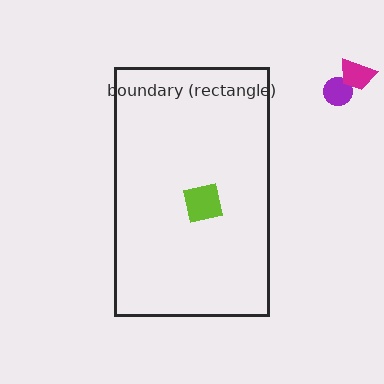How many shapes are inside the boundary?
1 inside, 2 outside.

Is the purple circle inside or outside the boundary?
Outside.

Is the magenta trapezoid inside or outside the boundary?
Outside.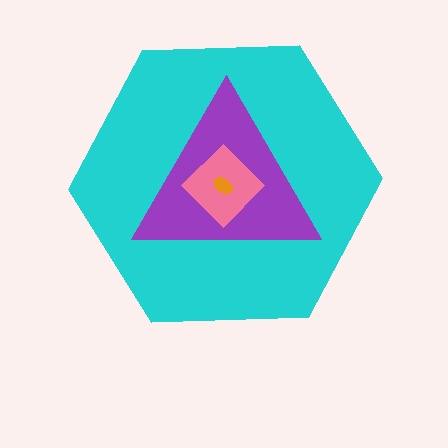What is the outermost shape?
The cyan hexagon.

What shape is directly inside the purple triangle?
The pink diamond.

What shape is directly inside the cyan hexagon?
The purple triangle.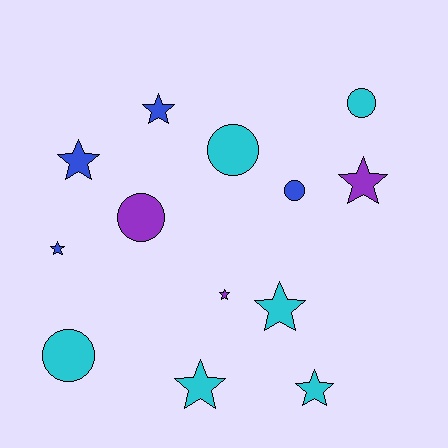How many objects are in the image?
There are 13 objects.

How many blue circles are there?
There is 1 blue circle.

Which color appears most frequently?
Cyan, with 6 objects.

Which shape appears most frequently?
Star, with 8 objects.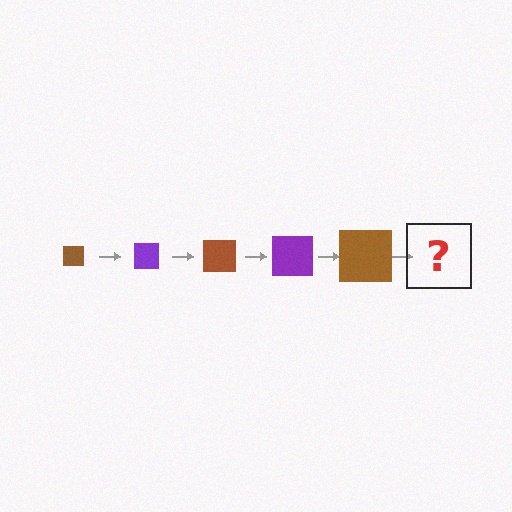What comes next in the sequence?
The next element should be a purple square, larger than the previous one.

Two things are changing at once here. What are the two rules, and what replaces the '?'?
The two rules are that the square grows larger each step and the color cycles through brown and purple. The '?' should be a purple square, larger than the previous one.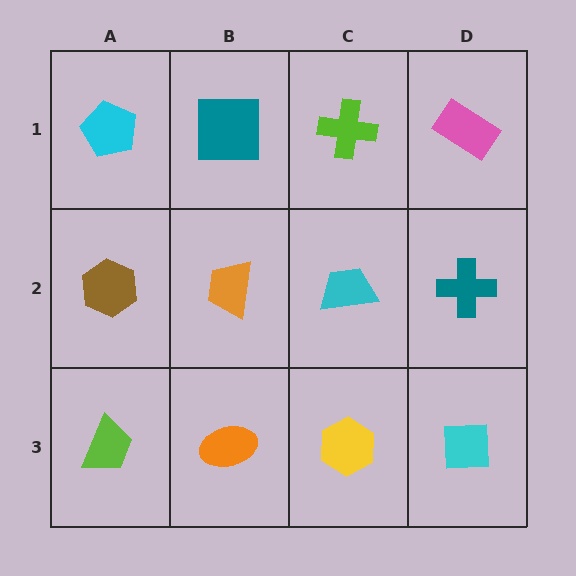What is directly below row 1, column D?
A teal cross.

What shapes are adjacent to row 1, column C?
A cyan trapezoid (row 2, column C), a teal square (row 1, column B), a pink rectangle (row 1, column D).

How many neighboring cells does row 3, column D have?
2.